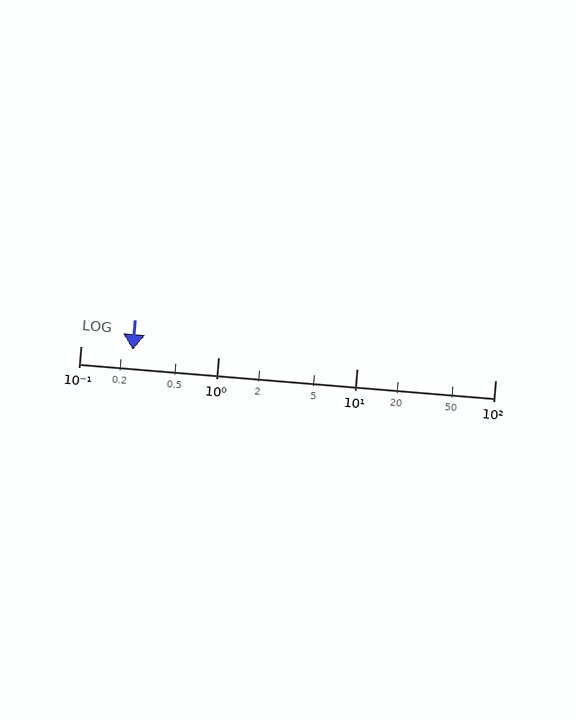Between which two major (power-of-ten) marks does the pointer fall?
The pointer is between 0.1 and 1.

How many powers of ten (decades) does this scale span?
The scale spans 3 decades, from 0.1 to 100.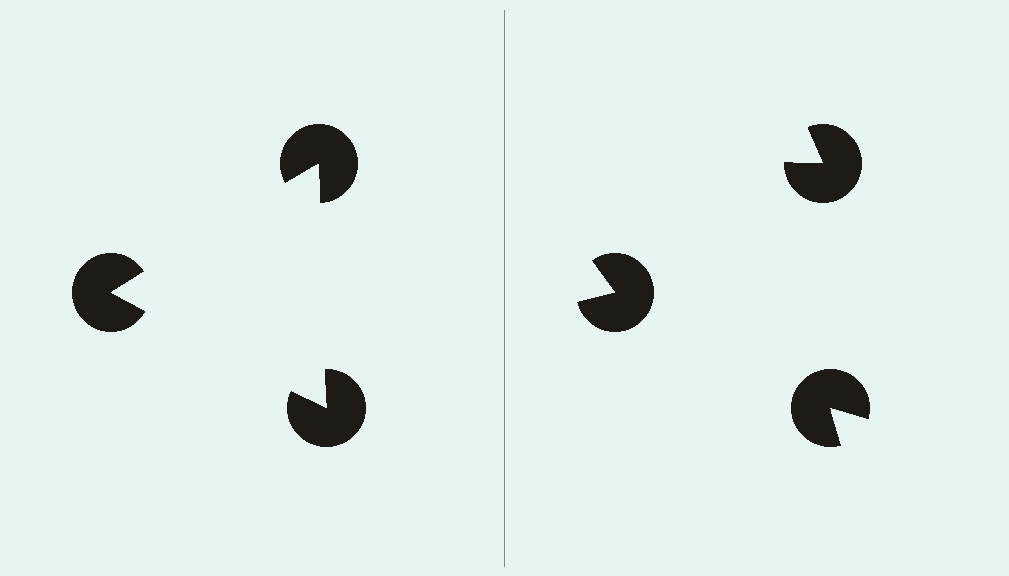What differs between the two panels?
The pac-man discs are positioned identically on both sides; only the wedge orientations differ. On the left they align to a triangle; on the right they are misaligned.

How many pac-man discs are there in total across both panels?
6 — 3 on each side.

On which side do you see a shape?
An illusory triangle appears on the left side. On the right side the wedge cuts are rotated, so no coherent shape forms.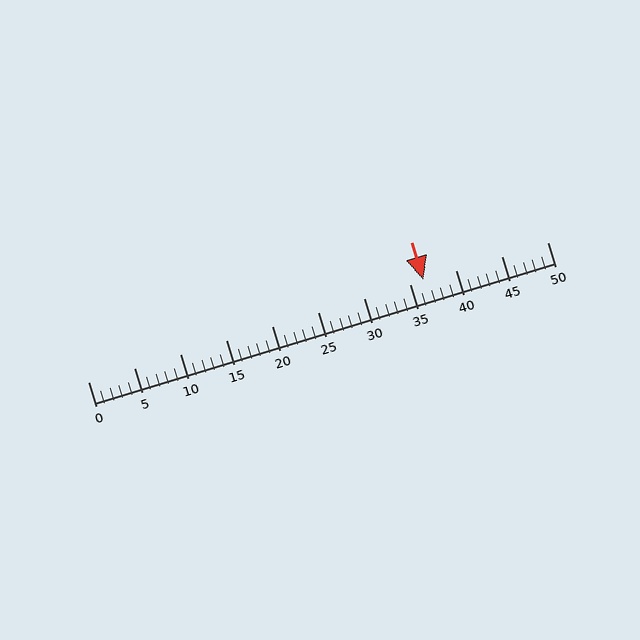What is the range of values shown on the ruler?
The ruler shows values from 0 to 50.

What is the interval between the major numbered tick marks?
The major tick marks are spaced 5 units apart.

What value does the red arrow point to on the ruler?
The red arrow points to approximately 36.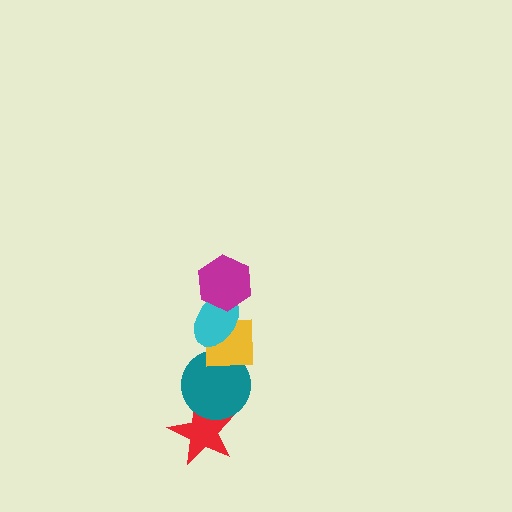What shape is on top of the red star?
The teal circle is on top of the red star.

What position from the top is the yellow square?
The yellow square is 3rd from the top.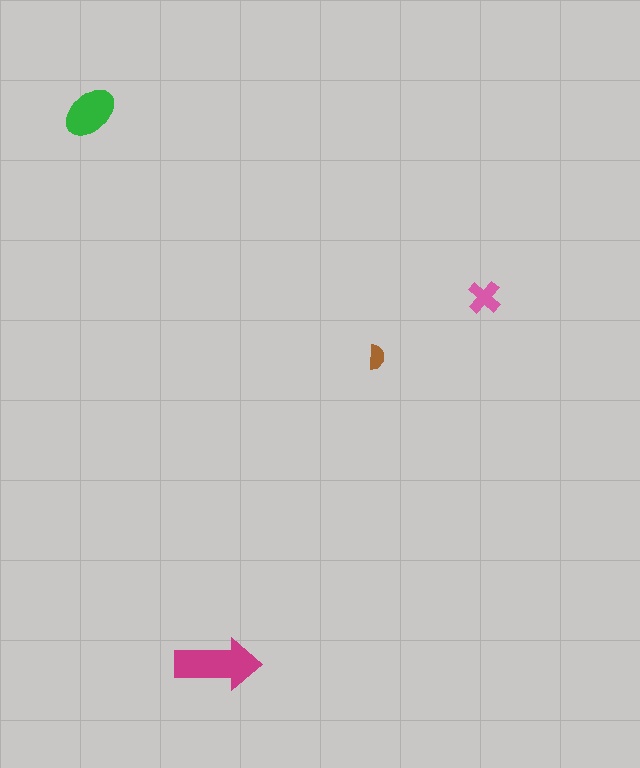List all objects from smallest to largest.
The brown semicircle, the pink cross, the green ellipse, the magenta arrow.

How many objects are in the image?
There are 4 objects in the image.